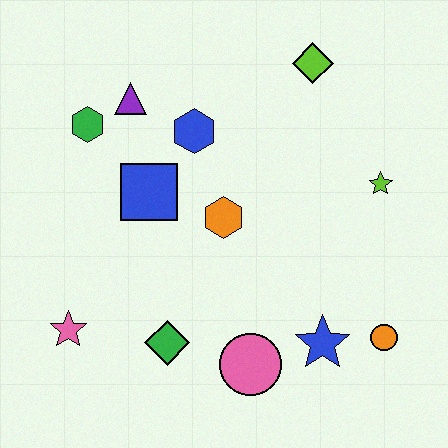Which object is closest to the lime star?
The lime diamond is closest to the lime star.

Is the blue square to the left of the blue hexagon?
Yes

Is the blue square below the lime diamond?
Yes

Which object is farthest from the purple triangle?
The orange circle is farthest from the purple triangle.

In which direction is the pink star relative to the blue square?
The pink star is below the blue square.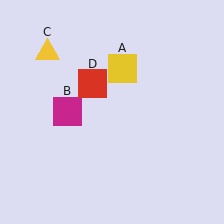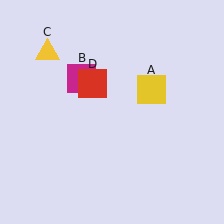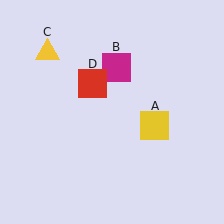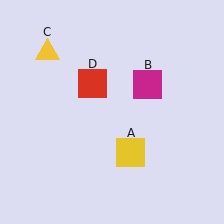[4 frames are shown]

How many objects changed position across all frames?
2 objects changed position: yellow square (object A), magenta square (object B).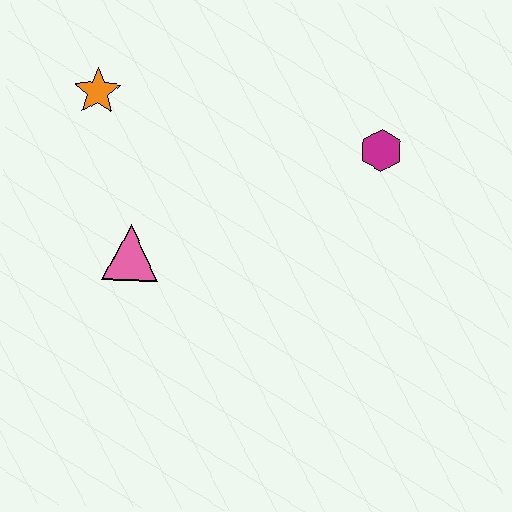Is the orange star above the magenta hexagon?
Yes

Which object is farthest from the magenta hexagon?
The orange star is farthest from the magenta hexagon.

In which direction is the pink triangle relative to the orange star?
The pink triangle is below the orange star.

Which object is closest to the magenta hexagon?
The pink triangle is closest to the magenta hexagon.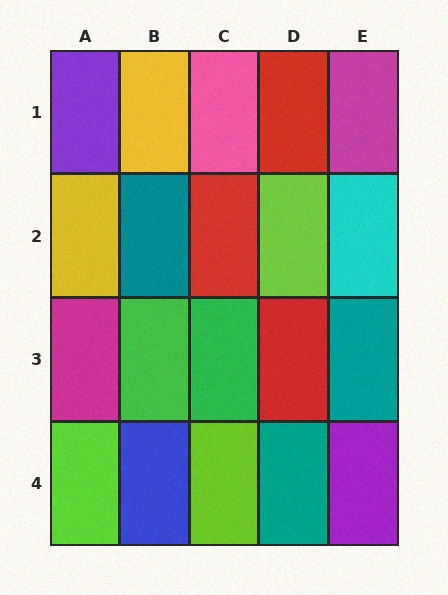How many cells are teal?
3 cells are teal.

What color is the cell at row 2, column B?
Teal.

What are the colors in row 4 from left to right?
Lime, blue, lime, teal, purple.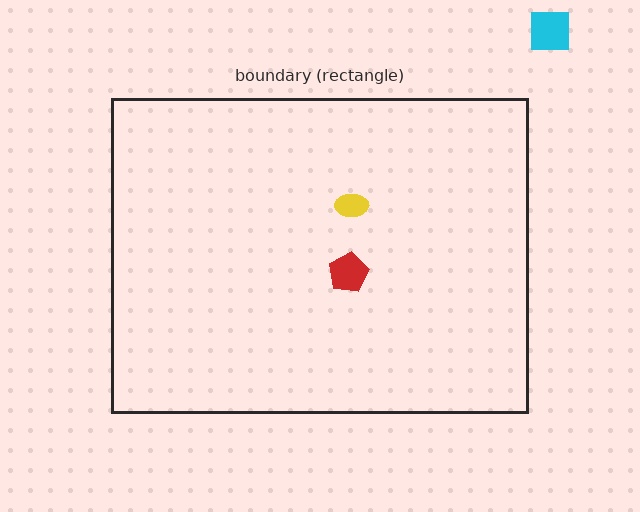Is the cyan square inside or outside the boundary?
Outside.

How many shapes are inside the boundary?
2 inside, 1 outside.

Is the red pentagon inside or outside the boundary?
Inside.